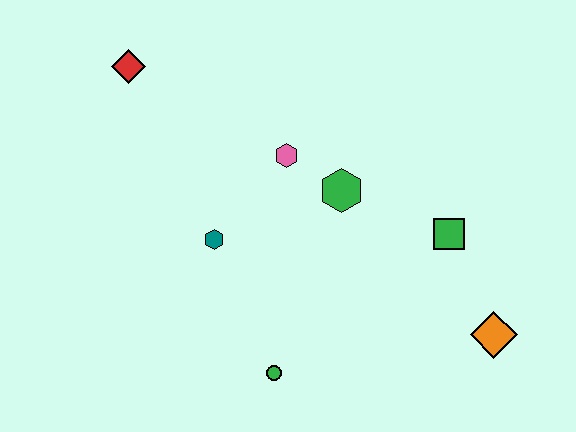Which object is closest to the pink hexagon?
The green hexagon is closest to the pink hexagon.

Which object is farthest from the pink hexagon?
The orange diamond is farthest from the pink hexagon.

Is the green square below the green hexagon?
Yes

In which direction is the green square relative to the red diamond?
The green square is to the right of the red diamond.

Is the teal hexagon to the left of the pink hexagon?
Yes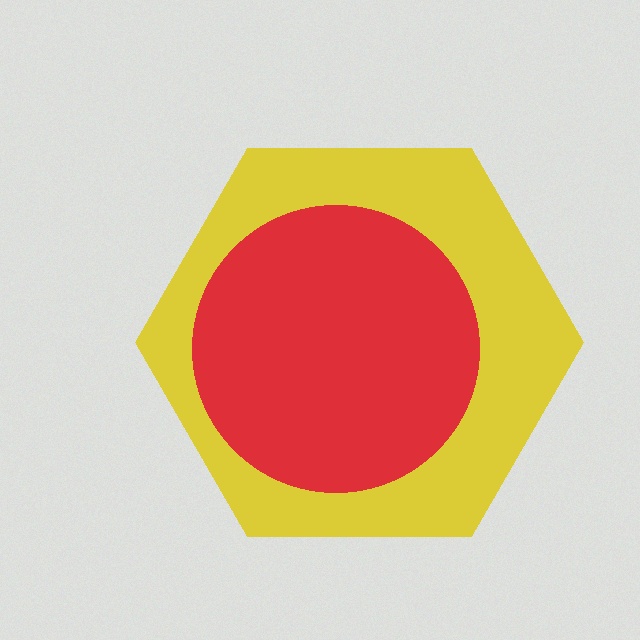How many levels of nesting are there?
2.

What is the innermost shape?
The red circle.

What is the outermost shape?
The yellow hexagon.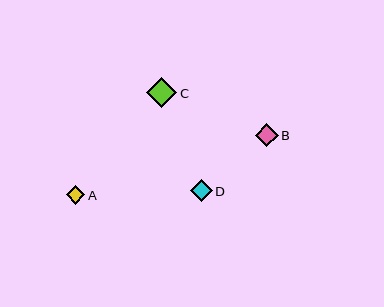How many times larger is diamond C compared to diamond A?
Diamond C is approximately 1.6 times the size of diamond A.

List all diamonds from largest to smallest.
From largest to smallest: C, B, D, A.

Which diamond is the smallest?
Diamond A is the smallest with a size of approximately 19 pixels.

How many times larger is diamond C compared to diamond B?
Diamond C is approximately 1.3 times the size of diamond B.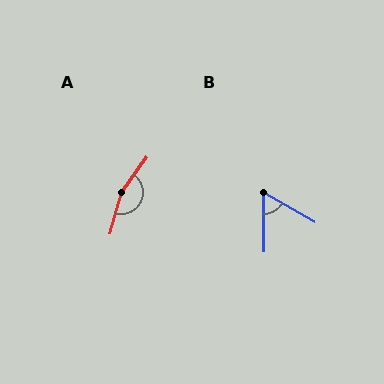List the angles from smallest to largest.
B (60°), A (161°).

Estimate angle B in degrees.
Approximately 60 degrees.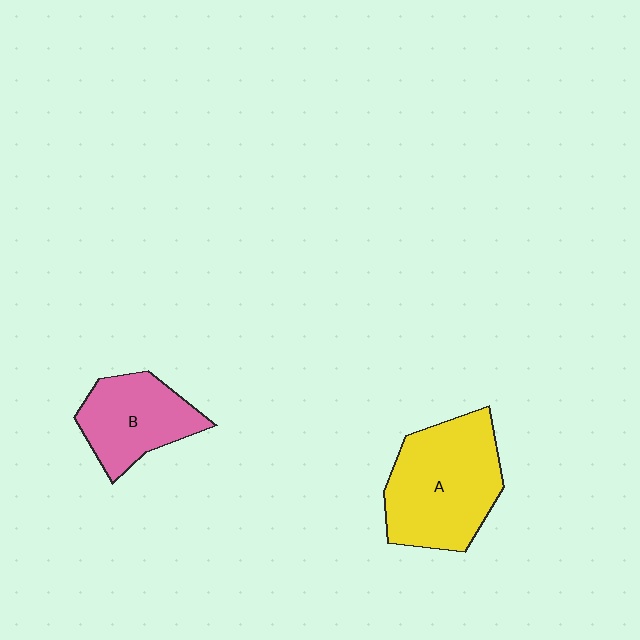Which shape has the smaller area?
Shape B (pink).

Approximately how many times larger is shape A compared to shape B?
Approximately 1.5 times.